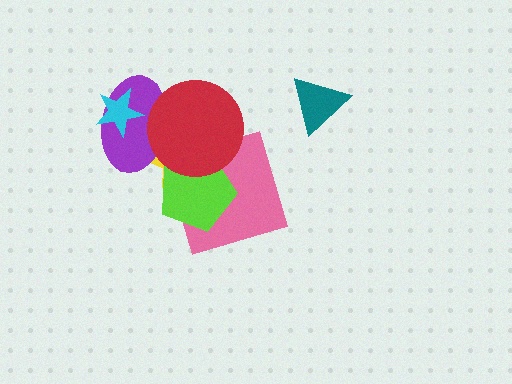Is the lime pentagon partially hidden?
Yes, it is partially covered by another shape.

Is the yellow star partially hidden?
Yes, it is partially covered by another shape.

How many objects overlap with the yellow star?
4 objects overlap with the yellow star.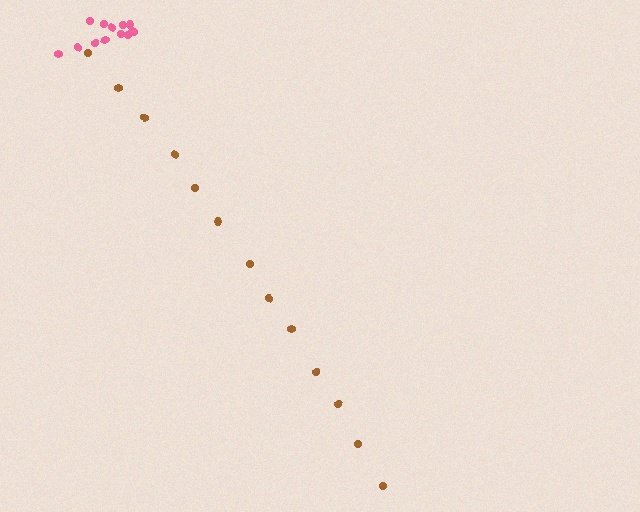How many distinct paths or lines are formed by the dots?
There are 2 distinct paths.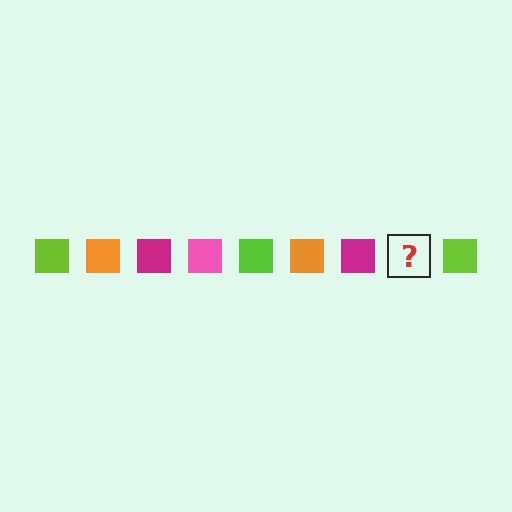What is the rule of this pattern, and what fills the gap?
The rule is that the pattern cycles through lime, orange, magenta, pink squares. The gap should be filled with a pink square.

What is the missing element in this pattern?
The missing element is a pink square.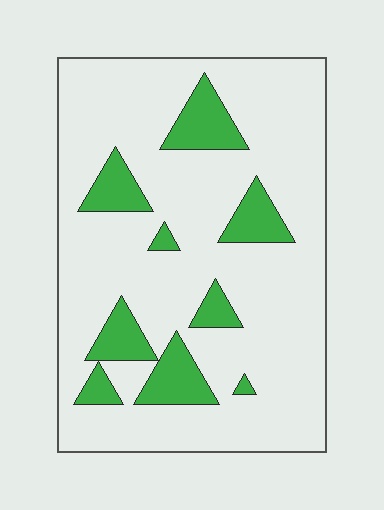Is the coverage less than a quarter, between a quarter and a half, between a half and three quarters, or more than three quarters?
Less than a quarter.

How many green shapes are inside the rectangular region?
9.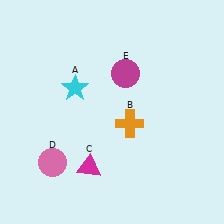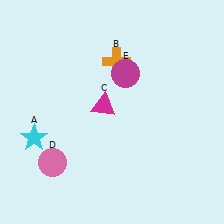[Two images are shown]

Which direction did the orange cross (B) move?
The orange cross (B) moved up.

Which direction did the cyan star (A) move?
The cyan star (A) moved down.